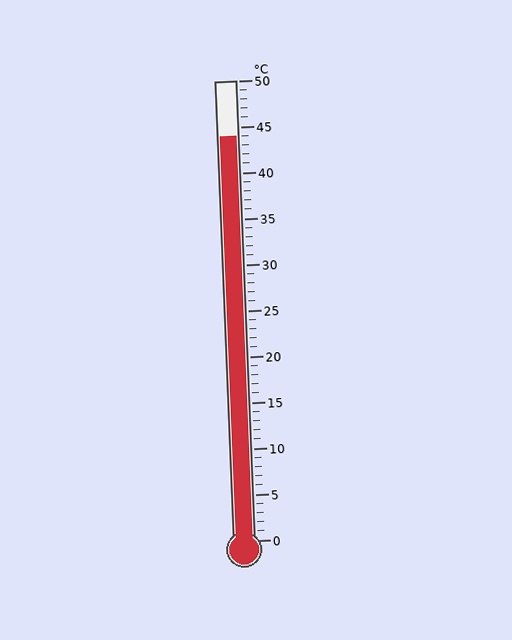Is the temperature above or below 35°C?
The temperature is above 35°C.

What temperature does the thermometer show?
The thermometer shows approximately 44°C.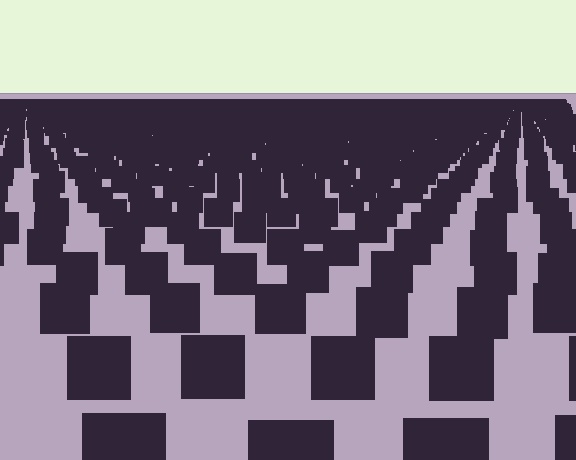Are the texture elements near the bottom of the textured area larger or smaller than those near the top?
Larger. Near the bottom, elements are closer to the viewer and appear at a bigger on-screen size.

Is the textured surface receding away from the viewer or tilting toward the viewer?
The surface is receding away from the viewer. Texture elements get smaller and denser toward the top.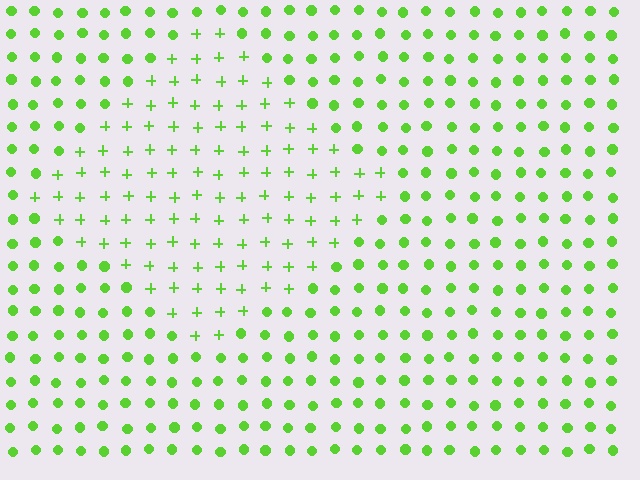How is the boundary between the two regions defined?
The boundary is defined by a change in element shape: plus signs inside vs. circles outside. All elements share the same color and spacing.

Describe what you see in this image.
The image is filled with small lime elements arranged in a uniform grid. A diamond-shaped region contains plus signs, while the surrounding area contains circles. The boundary is defined purely by the change in element shape.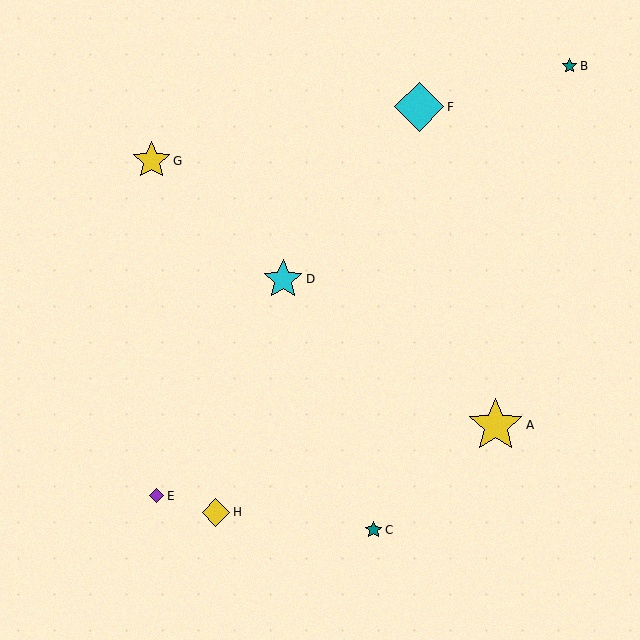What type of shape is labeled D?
Shape D is a cyan star.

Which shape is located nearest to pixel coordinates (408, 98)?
The cyan diamond (labeled F) at (419, 107) is nearest to that location.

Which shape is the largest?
The yellow star (labeled A) is the largest.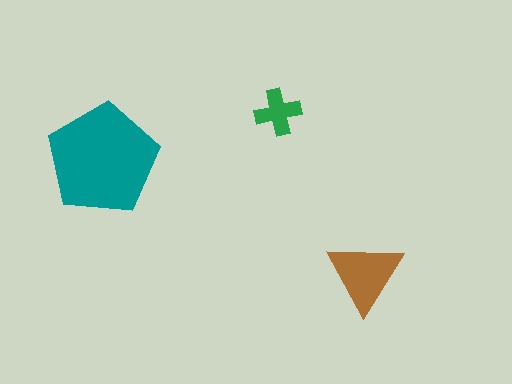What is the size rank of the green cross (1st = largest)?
3rd.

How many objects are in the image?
There are 3 objects in the image.